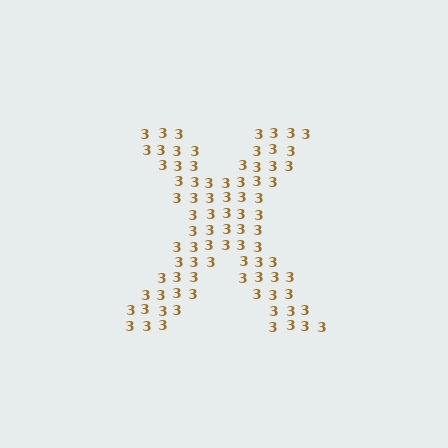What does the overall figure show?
The overall figure shows the letter X.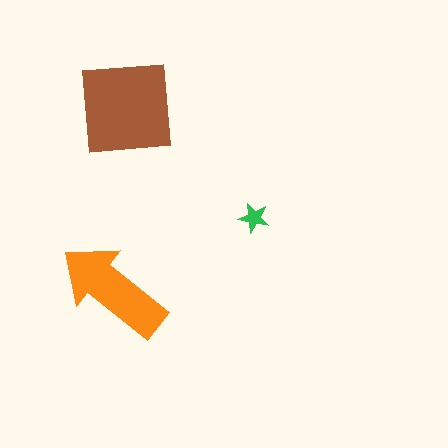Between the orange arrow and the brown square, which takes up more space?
The brown square.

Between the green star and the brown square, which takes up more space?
The brown square.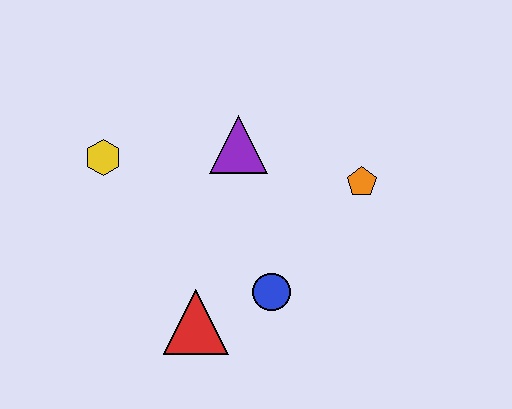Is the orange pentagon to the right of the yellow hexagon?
Yes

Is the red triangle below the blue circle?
Yes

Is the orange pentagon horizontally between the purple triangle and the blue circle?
No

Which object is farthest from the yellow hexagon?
The orange pentagon is farthest from the yellow hexagon.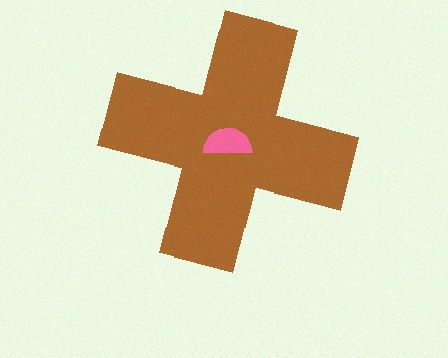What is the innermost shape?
The pink semicircle.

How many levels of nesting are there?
2.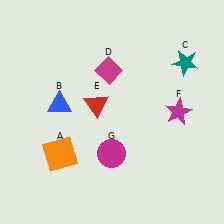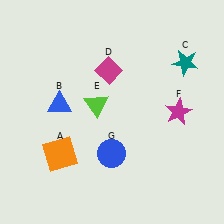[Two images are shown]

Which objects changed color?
E changed from red to lime. G changed from magenta to blue.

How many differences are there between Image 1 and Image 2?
There are 2 differences between the two images.